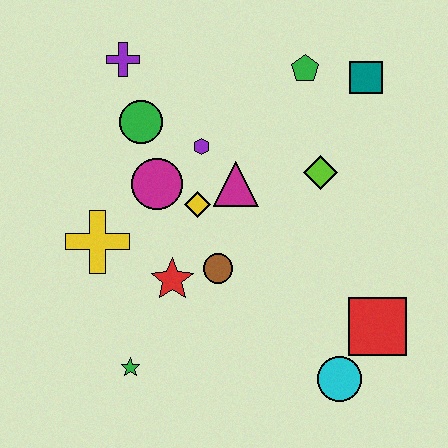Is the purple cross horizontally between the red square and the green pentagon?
No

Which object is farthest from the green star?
The teal square is farthest from the green star.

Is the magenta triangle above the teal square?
No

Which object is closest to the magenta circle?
The yellow diamond is closest to the magenta circle.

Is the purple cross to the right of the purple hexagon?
No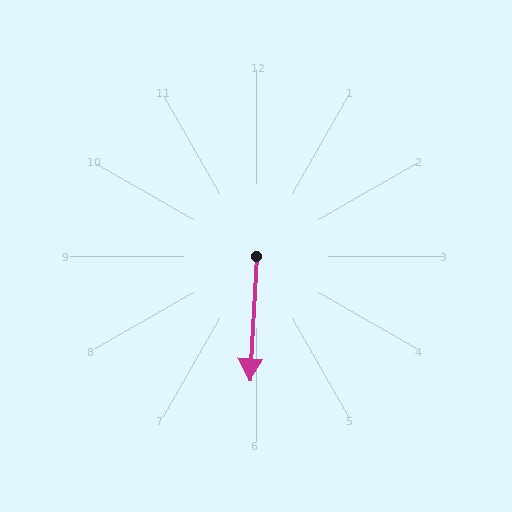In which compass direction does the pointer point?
South.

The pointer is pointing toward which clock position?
Roughly 6 o'clock.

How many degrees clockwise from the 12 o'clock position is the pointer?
Approximately 183 degrees.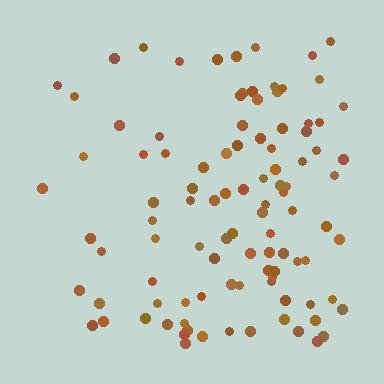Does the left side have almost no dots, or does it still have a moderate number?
Still a moderate number, just noticeably fewer than the right.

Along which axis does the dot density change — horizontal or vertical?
Horizontal.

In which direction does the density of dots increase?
From left to right, with the right side densest.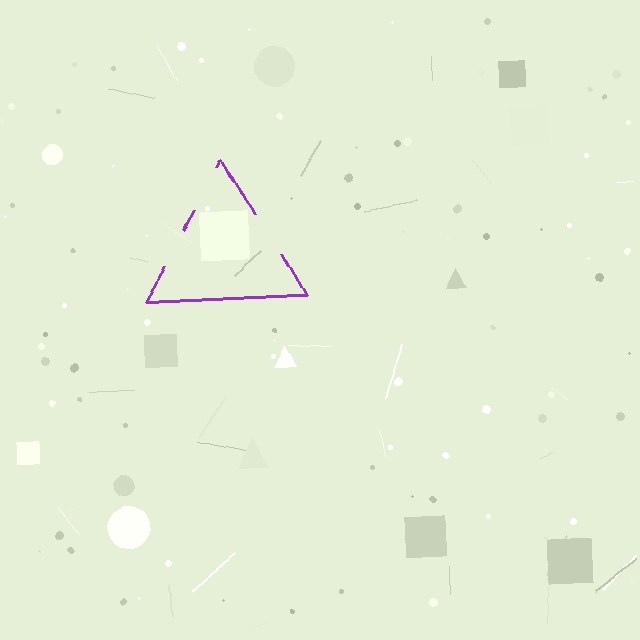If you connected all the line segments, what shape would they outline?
They would outline a triangle.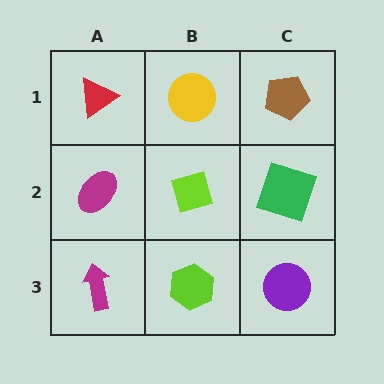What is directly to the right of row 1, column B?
A brown pentagon.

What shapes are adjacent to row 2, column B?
A yellow circle (row 1, column B), a lime hexagon (row 3, column B), a magenta ellipse (row 2, column A), a green square (row 2, column C).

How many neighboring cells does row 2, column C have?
3.